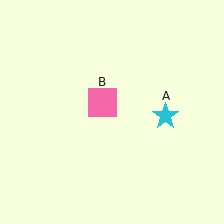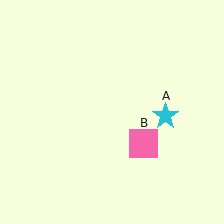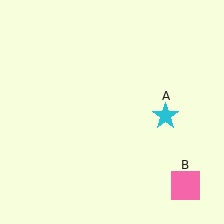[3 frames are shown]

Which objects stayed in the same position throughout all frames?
Cyan star (object A) remained stationary.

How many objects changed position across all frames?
1 object changed position: pink square (object B).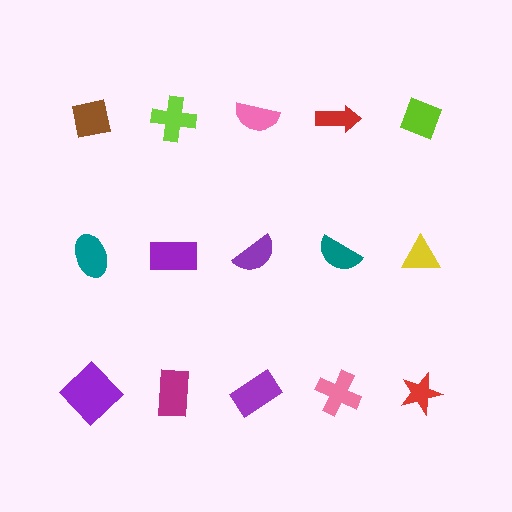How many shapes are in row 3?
5 shapes.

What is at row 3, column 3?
A purple rectangle.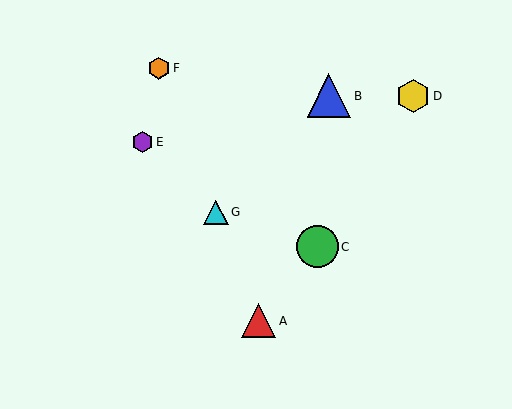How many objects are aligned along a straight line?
3 objects (A, F, G) are aligned along a straight line.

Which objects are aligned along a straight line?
Objects A, F, G are aligned along a straight line.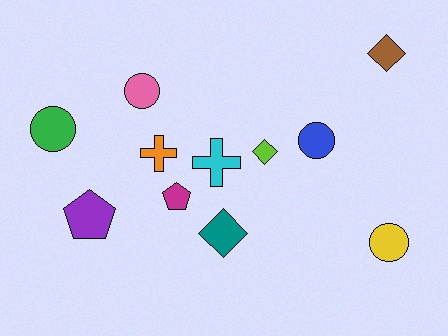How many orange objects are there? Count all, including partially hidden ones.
There is 1 orange object.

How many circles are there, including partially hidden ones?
There are 4 circles.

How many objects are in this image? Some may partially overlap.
There are 11 objects.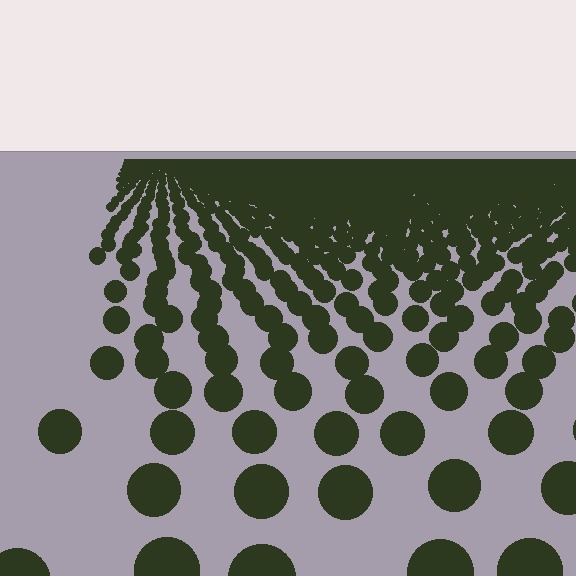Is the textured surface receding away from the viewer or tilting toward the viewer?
The surface is receding away from the viewer. Texture elements get smaller and denser toward the top.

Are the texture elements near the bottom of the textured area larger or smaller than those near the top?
Larger. Near the bottom, elements are closer to the viewer and appear at a bigger on-screen size.